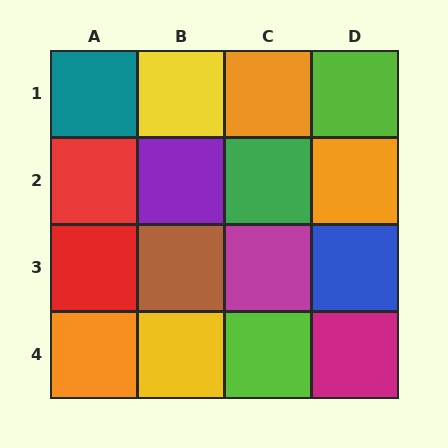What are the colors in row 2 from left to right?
Red, purple, green, orange.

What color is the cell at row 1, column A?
Teal.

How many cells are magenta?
2 cells are magenta.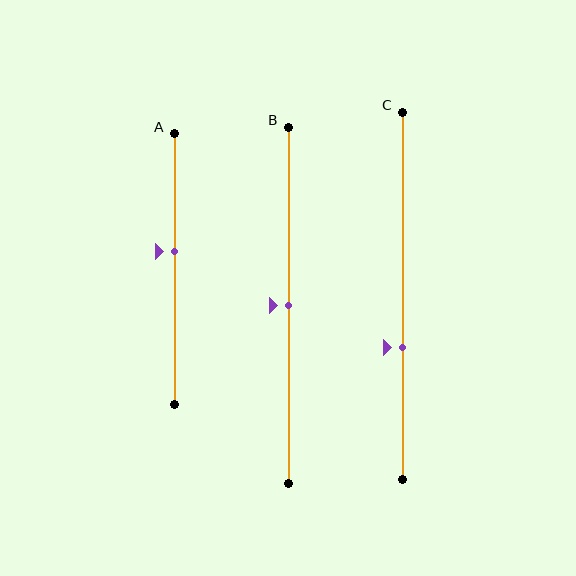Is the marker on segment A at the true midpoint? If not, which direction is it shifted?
No, the marker on segment A is shifted upward by about 6% of the segment length.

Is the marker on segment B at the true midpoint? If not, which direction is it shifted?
Yes, the marker on segment B is at the true midpoint.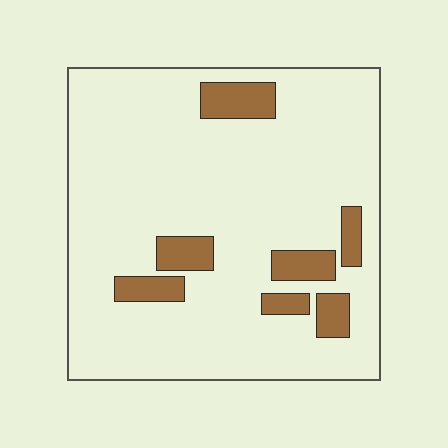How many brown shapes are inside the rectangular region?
7.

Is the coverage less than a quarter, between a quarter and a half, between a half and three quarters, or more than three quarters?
Less than a quarter.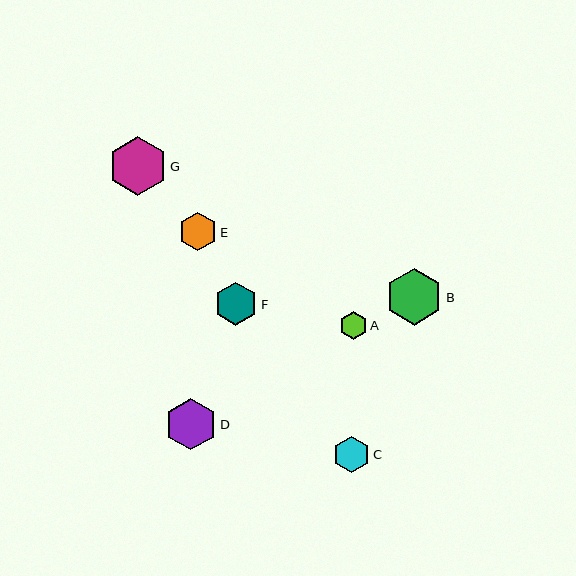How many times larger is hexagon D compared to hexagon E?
Hexagon D is approximately 1.3 times the size of hexagon E.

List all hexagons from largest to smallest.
From largest to smallest: G, B, D, F, E, C, A.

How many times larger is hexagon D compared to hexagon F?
Hexagon D is approximately 1.2 times the size of hexagon F.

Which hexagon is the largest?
Hexagon G is the largest with a size of approximately 58 pixels.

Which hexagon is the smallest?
Hexagon A is the smallest with a size of approximately 28 pixels.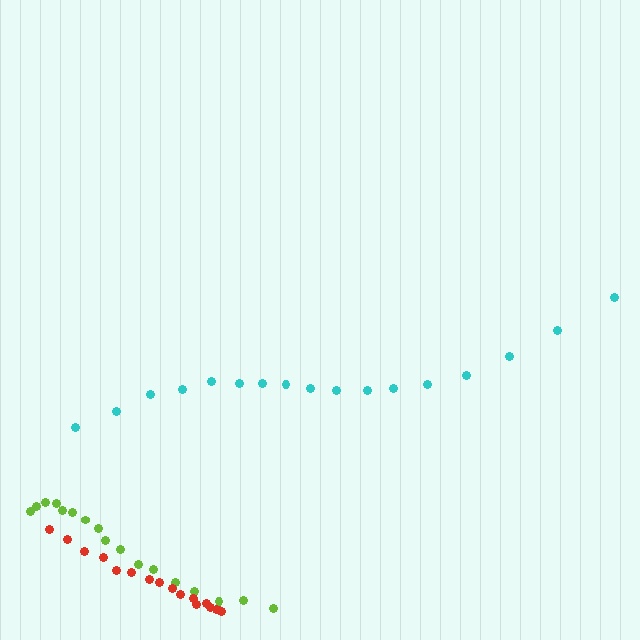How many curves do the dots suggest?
There are 3 distinct paths.